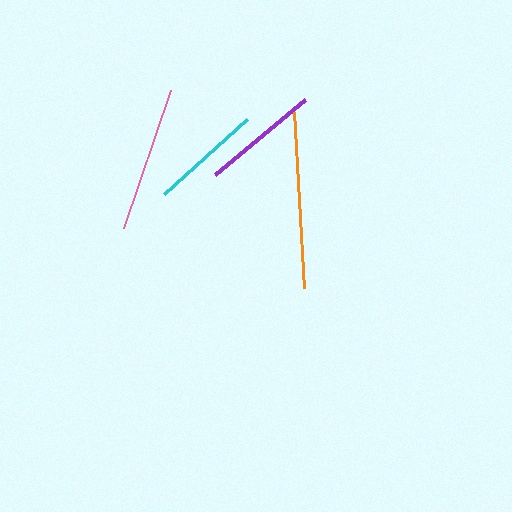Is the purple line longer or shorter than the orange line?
The orange line is longer than the purple line.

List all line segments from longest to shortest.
From longest to shortest: orange, pink, purple, cyan.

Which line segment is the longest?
The orange line is the longest at approximately 176 pixels.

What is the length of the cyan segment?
The cyan segment is approximately 112 pixels long.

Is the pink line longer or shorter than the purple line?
The pink line is longer than the purple line.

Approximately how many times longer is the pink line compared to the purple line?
The pink line is approximately 1.2 times the length of the purple line.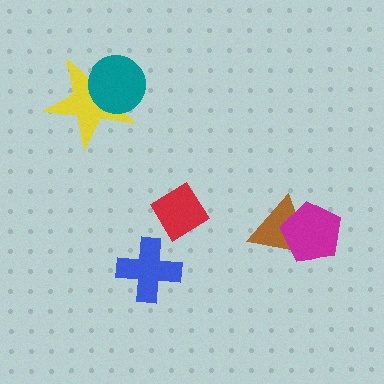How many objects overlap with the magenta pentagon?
1 object overlaps with the magenta pentagon.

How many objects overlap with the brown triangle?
1 object overlaps with the brown triangle.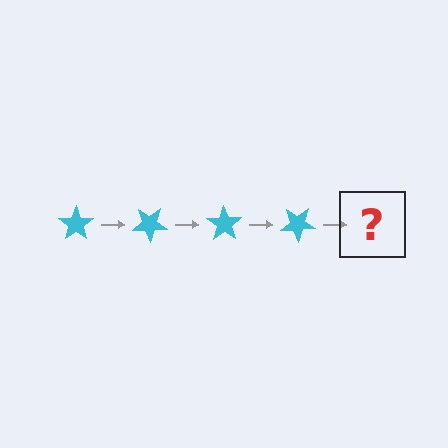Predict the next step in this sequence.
The next step is a cyan star rotated 140 degrees.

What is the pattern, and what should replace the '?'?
The pattern is that the star rotates 35 degrees each step. The '?' should be a cyan star rotated 140 degrees.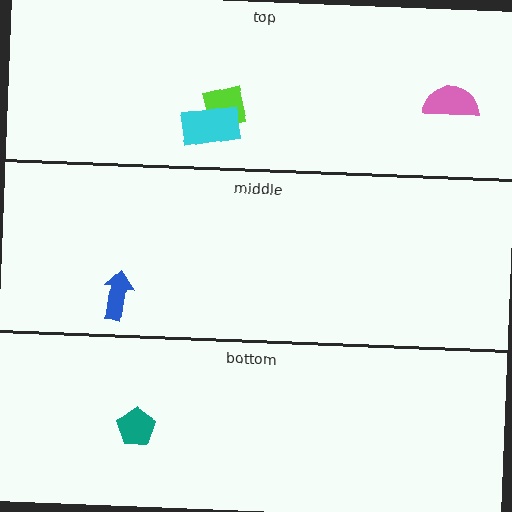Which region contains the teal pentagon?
The bottom region.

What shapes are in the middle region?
The blue arrow.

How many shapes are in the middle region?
1.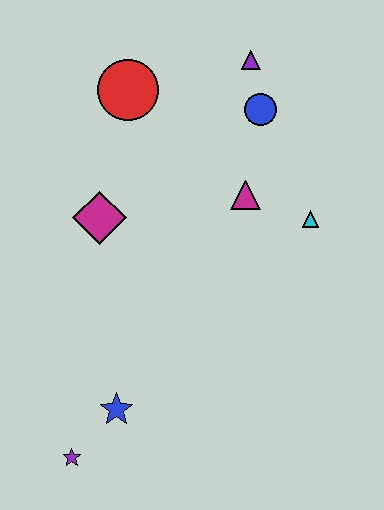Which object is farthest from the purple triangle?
The purple star is farthest from the purple triangle.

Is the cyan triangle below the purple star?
No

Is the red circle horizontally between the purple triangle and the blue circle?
No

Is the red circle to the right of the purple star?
Yes